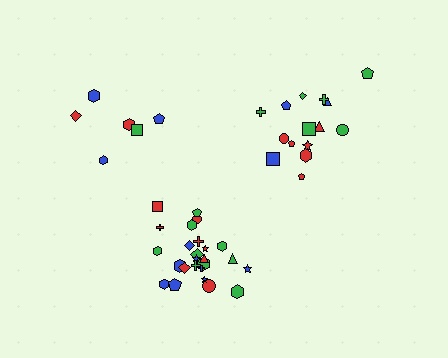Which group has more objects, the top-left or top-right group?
The top-right group.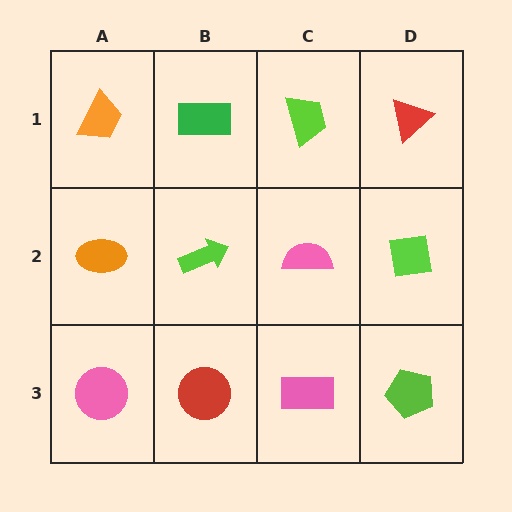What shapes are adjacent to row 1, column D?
A lime square (row 2, column D), a lime trapezoid (row 1, column C).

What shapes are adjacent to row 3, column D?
A lime square (row 2, column D), a pink rectangle (row 3, column C).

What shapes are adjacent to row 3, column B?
A lime arrow (row 2, column B), a pink circle (row 3, column A), a pink rectangle (row 3, column C).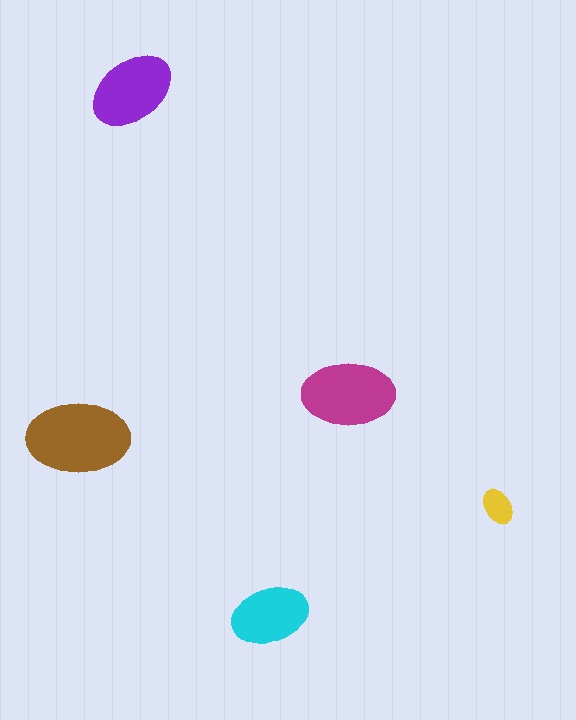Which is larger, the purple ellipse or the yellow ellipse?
The purple one.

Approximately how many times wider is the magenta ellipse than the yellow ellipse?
About 2.5 times wider.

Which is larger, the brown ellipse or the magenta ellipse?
The brown one.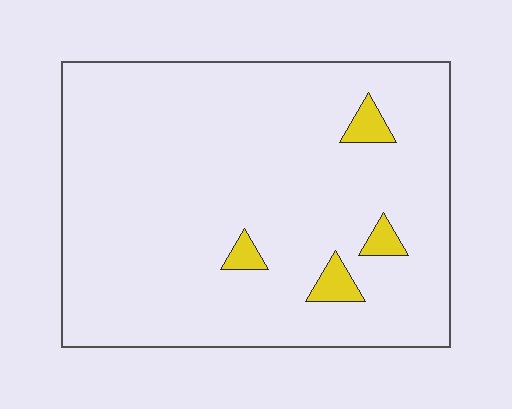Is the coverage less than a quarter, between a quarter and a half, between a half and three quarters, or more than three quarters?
Less than a quarter.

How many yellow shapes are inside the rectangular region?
4.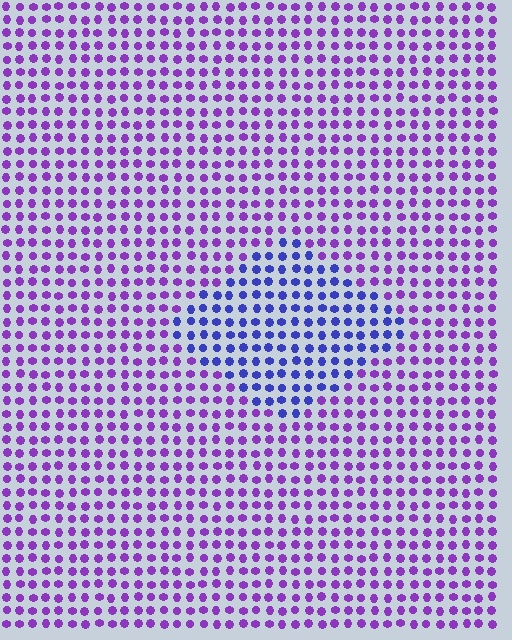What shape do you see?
I see a diamond.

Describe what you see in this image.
The image is filled with small purple elements in a uniform arrangement. A diamond-shaped region is visible where the elements are tinted to a slightly different hue, forming a subtle color boundary.